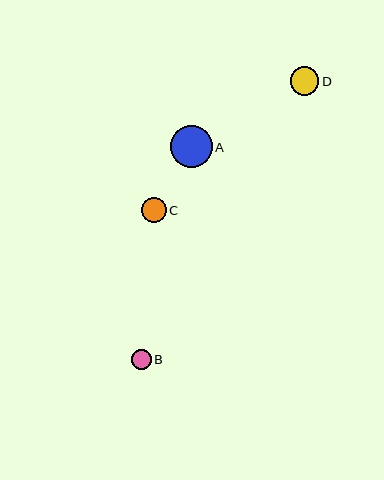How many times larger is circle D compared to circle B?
Circle D is approximately 1.4 times the size of circle B.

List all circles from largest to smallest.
From largest to smallest: A, D, C, B.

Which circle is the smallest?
Circle B is the smallest with a size of approximately 20 pixels.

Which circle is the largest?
Circle A is the largest with a size of approximately 42 pixels.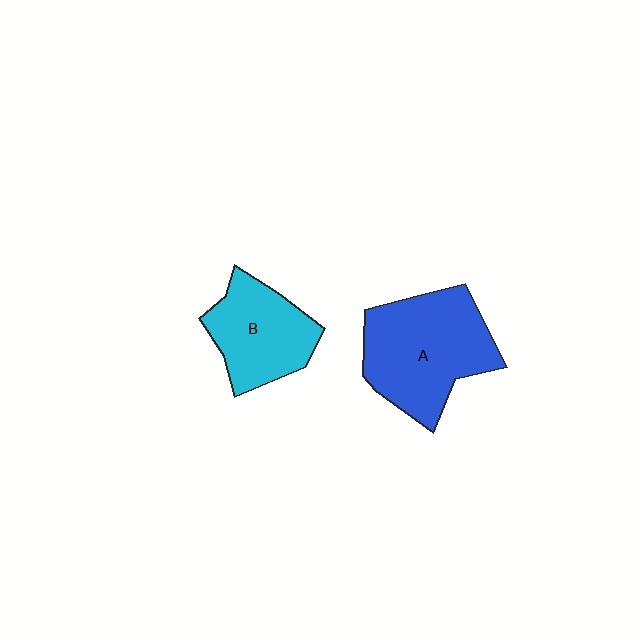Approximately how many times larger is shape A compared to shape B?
Approximately 1.4 times.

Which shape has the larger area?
Shape A (blue).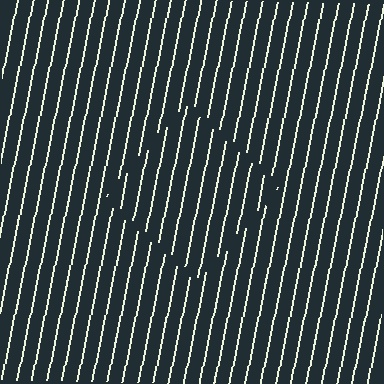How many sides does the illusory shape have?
4 sides — the line-ends trace a square.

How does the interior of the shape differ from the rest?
The interior of the shape contains the same grating, shifted by half a period — the contour is defined by the phase discontinuity where line-ends from the inner and outer gratings abut.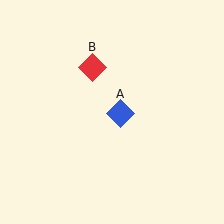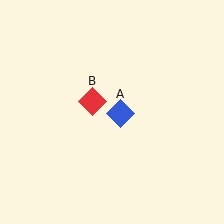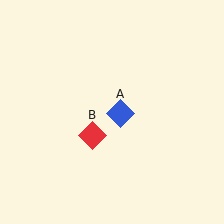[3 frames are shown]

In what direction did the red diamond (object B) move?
The red diamond (object B) moved down.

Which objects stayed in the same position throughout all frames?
Blue diamond (object A) remained stationary.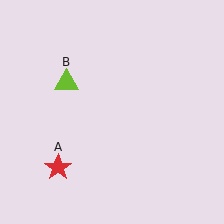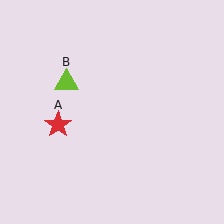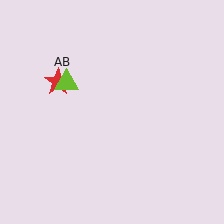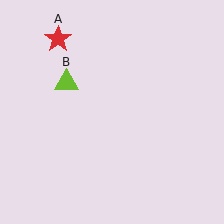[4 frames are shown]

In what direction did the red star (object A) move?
The red star (object A) moved up.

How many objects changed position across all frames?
1 object changed position: red star (object A).